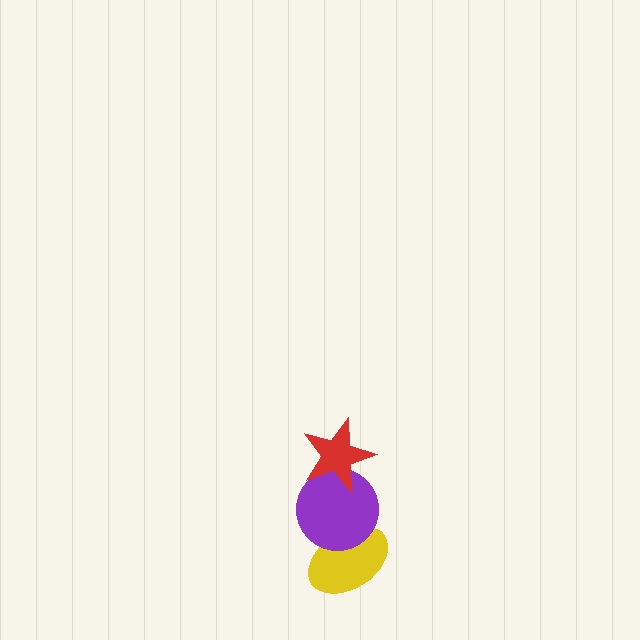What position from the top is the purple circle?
The purple circle is 2nd from the top.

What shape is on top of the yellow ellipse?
The purple circle is on top of the yellow ellipse.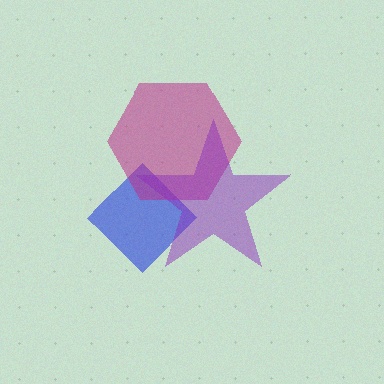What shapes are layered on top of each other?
The layered shapes are: a blue diamond, a magenta hexagon, a purple star.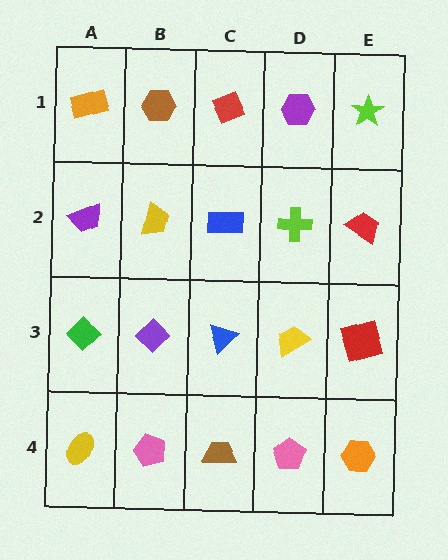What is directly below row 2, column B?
A purple diamond.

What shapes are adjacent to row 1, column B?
A yellow trapezoid (row 2, column B), an orange rectangle (row 1, column A), a red diamond (row 1, column C).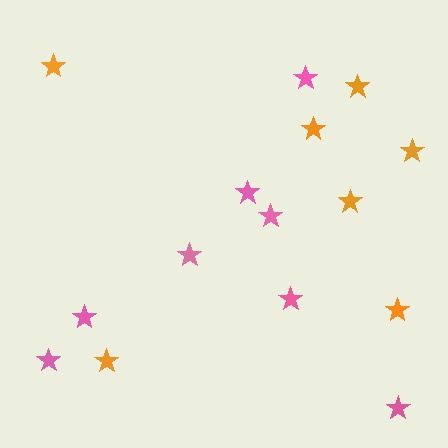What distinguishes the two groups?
There are 2 groups: one group of orange stars (7) and one group of pink stars (8).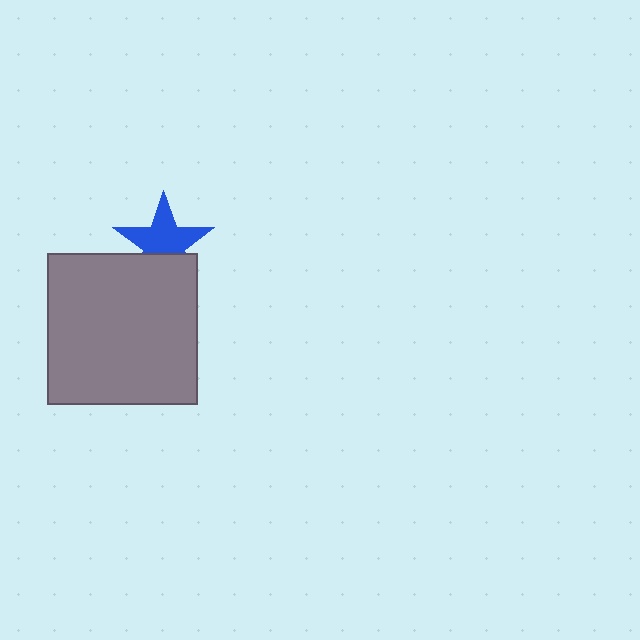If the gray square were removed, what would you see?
You would see the complete blue star.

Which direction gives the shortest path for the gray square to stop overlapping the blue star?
Moving down gives the shortest separation.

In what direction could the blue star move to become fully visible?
The blue star could move up. That would shift it out from behind the gray square entirely.